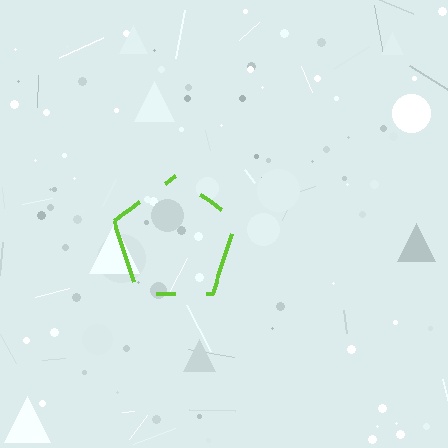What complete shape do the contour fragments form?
The contour fragments form a pentagon.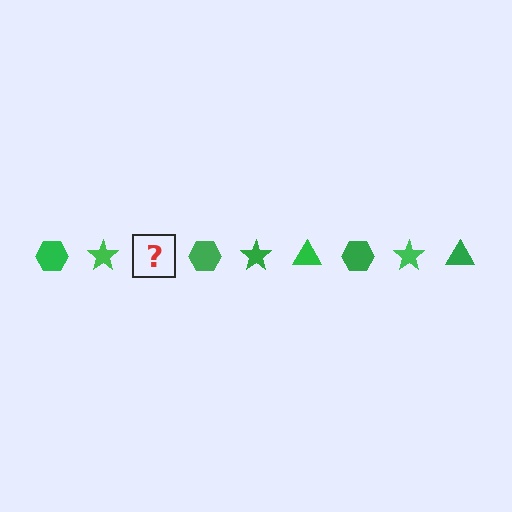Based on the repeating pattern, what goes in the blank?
The blank should be a green triangle.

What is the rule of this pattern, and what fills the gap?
The rule is that the pattern cycles through hexagon, star, triangle shapes in green. The gap should be filled with a green triangle.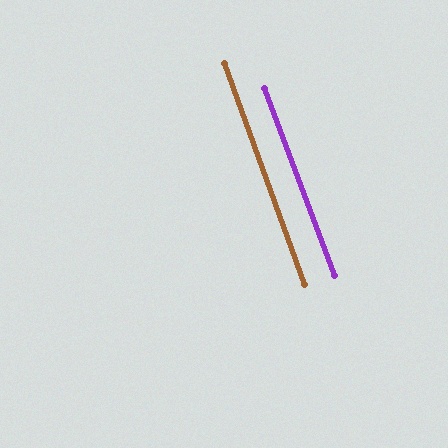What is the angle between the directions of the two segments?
Approximately 1 degree.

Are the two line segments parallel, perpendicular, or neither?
Parallel — their directions differ by only 0.7°.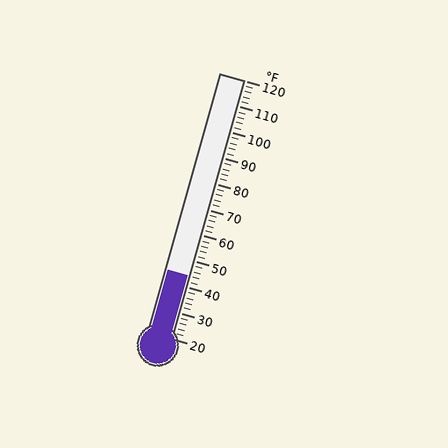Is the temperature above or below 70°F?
The temperature is below 70°F.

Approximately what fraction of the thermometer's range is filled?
The thermometer is filled to approximately 25% of its range.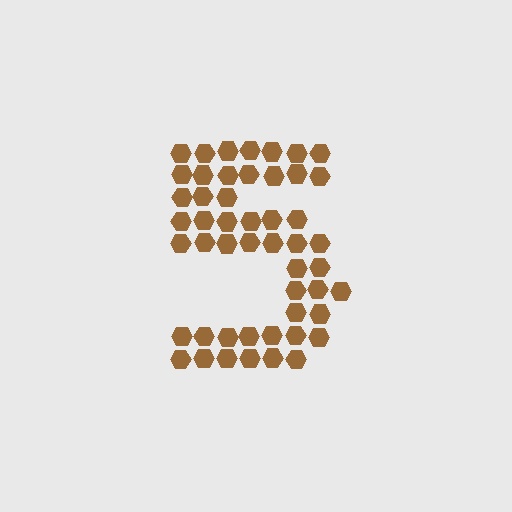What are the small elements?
The small elements are hexagons.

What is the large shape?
The large shape is the digit 5.